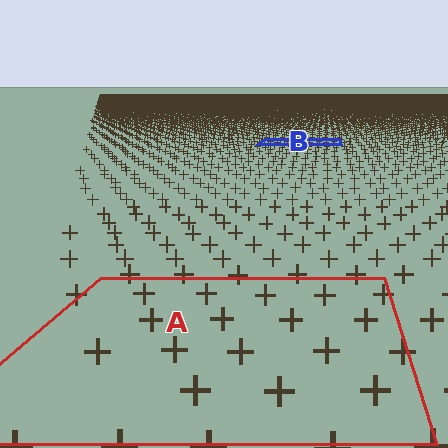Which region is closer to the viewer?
Region A is closer. The texture elements there are larger and more spread out.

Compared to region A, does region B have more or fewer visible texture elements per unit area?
Region B has more texture elements per unit area — they are packed more densely because it is farther away.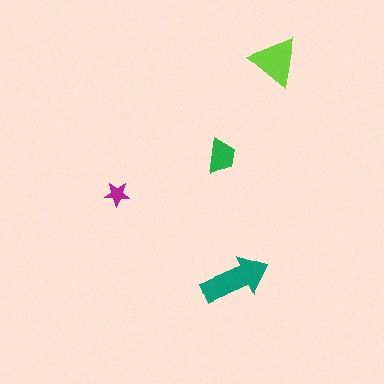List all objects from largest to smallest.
The teal arrow, the lime triangle, the green trapezoid, the magenta star.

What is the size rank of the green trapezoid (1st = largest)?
3rd.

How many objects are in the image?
There are 4 objects in the image.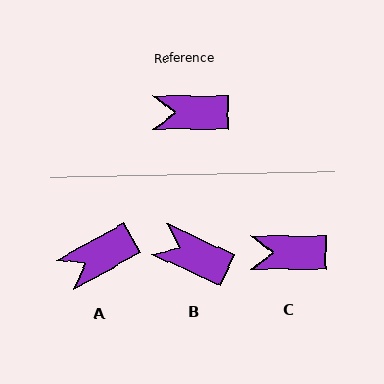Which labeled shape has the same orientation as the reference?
C.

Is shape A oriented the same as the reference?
No, it is off by about 30 degrees.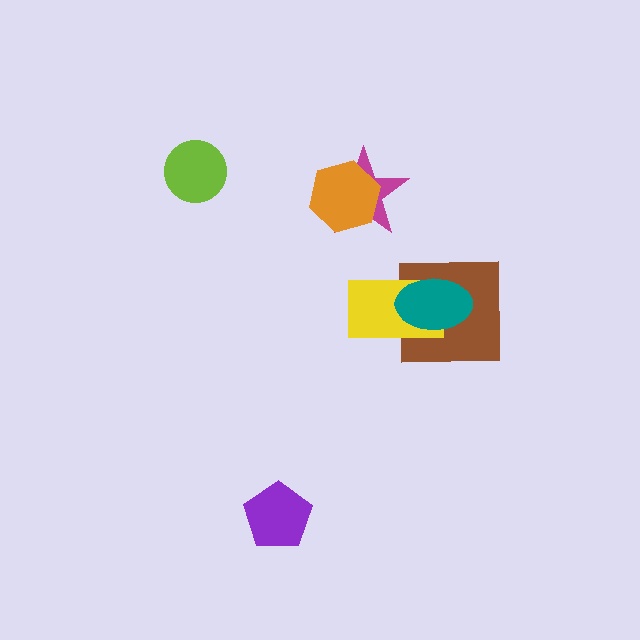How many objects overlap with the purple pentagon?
0 objects overlap with the purple pentagon.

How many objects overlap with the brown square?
2 objects overlap with the brown square.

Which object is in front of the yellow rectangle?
The teal ellipse is in front of the yellow rectangle.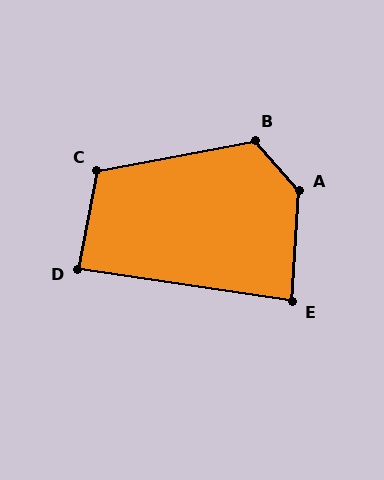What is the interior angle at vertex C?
Approximately 112 degrees (obtuse).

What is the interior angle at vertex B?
Approximately 120 degrees (obtuse).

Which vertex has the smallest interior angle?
E, at approximately 85 degrees.